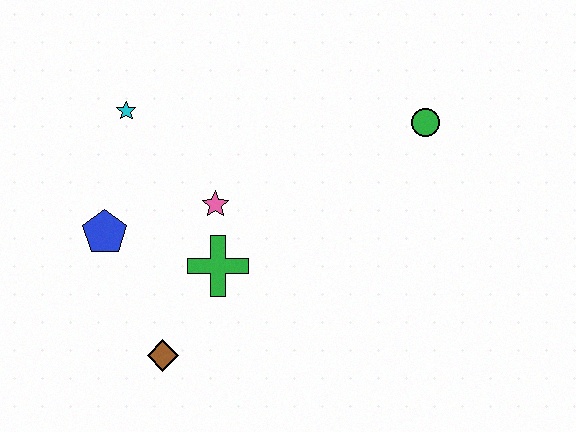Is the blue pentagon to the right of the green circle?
No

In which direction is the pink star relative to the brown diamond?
The pink star is above the brown diamond.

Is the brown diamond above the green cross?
No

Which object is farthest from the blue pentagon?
The green circle is farthest from the blue pentagon.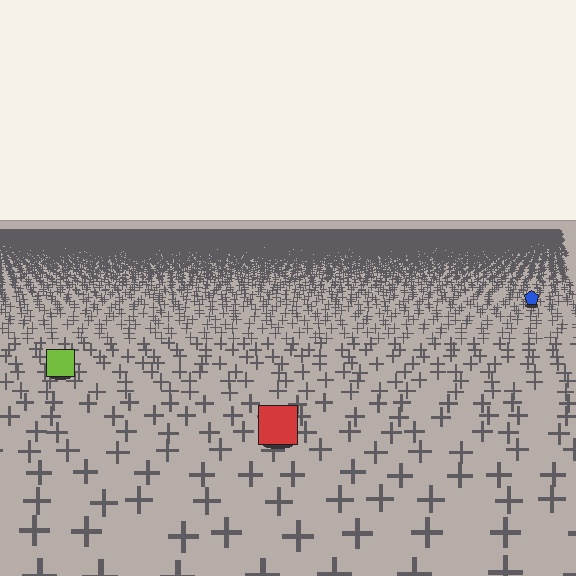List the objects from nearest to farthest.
From nearest to farthest: the red square, the lime square, the blue pentagon.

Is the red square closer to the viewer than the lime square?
Yes. The red square is closer — you can tell from the texture gradient: the ground texture is coarser near it.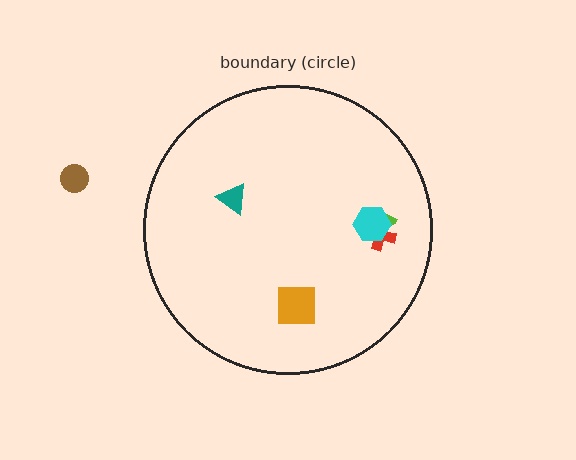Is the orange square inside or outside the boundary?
Inside.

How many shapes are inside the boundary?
5 inside, 1 outside.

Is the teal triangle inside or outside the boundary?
Inside.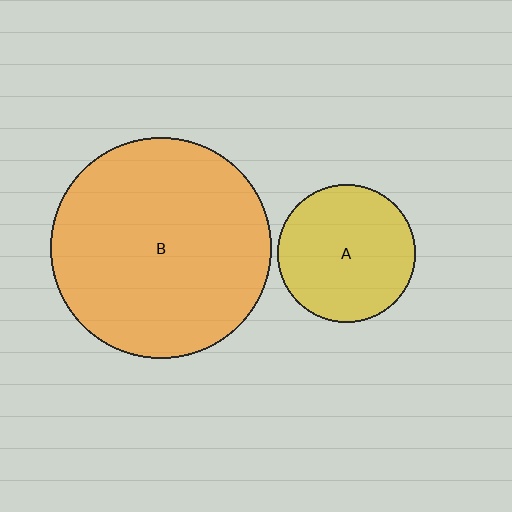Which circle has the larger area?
Circle B (orange).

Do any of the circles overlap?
No, none of the circles overlap.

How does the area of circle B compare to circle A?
Approximately 2.6 times.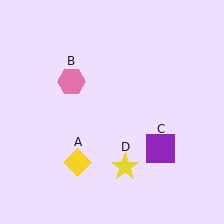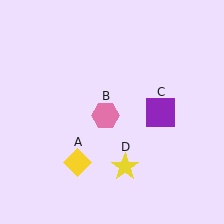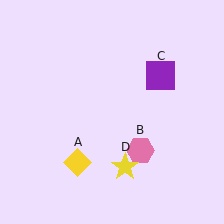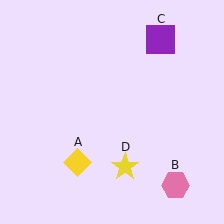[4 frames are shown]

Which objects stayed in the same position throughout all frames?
Yellow diamond (object A) and yellow star (object D) remained stationary.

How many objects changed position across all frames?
2 objects changed position: pink hexagon (object B), purple square (object C).